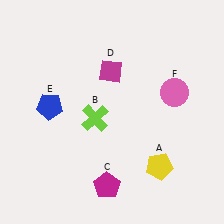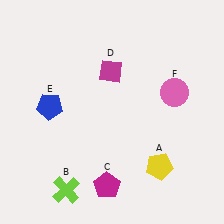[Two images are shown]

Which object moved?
The lime cross (B) moved down.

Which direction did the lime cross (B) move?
The lime cross (B) moved down.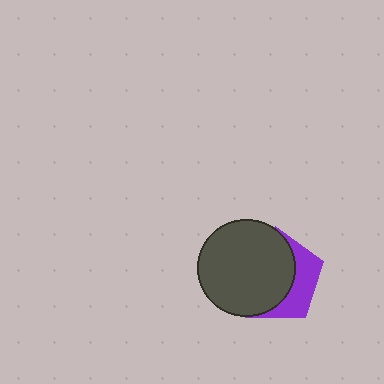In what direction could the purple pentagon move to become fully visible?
The purple pentagon could move right. That would shift it out from behind the dark gray circle entirely.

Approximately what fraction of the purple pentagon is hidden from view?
Roughly 67% of the purple pentagon is hidden behind the dark gray circle.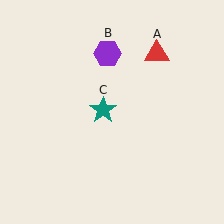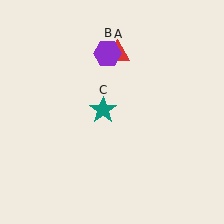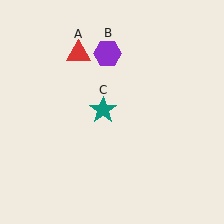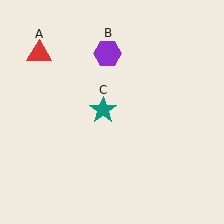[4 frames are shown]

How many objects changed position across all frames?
1 object changed position: red triangle (object A).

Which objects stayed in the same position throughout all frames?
Purple hexagon (object B) and teal star (object C) remained stationary.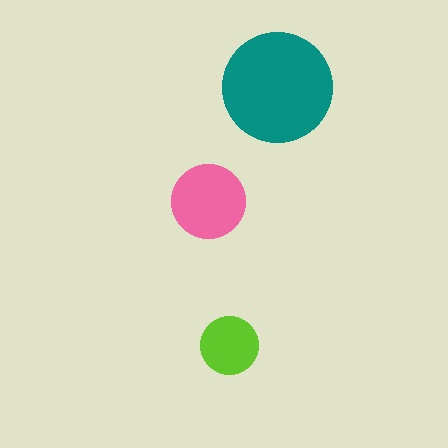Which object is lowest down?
The lime circle is bottommost.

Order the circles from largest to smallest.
the teal one, the pink one, the lime one.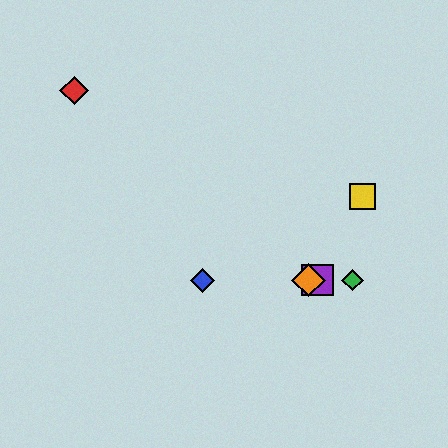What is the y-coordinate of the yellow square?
The yellow square is at y≈197.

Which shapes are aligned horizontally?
The blue diamond, the green diamond, the purple square, the orange diamond are aligned horizontally.